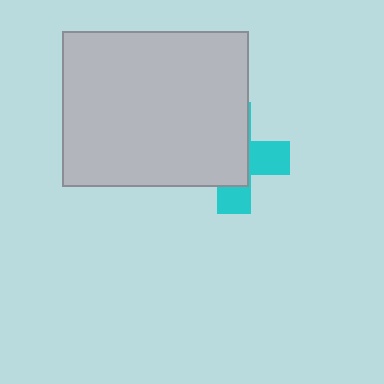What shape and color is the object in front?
The object in front is a light gray rectangle.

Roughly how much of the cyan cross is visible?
A small part of it is visible (roughly 36%).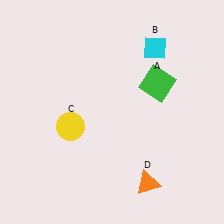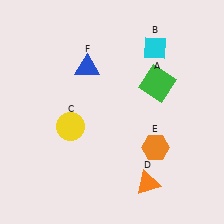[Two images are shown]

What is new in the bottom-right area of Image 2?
An orange hexagon (E) was added in the bottom-right area of Image 2.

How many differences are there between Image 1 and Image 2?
There are 2 differences between the two images.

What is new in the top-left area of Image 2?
A blue triangle (F) was added in the top-left area of Image 2.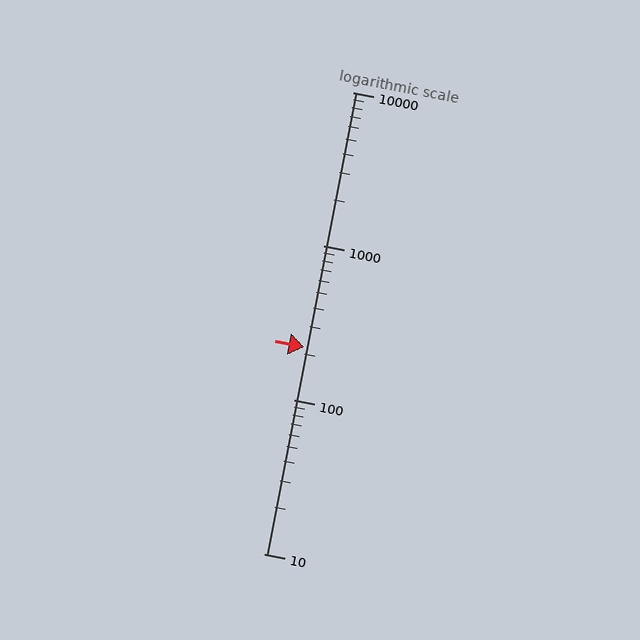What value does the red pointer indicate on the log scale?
The pointer indicates approximately 220.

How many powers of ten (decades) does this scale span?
The scale spans 3 decades, from 10 to 10000.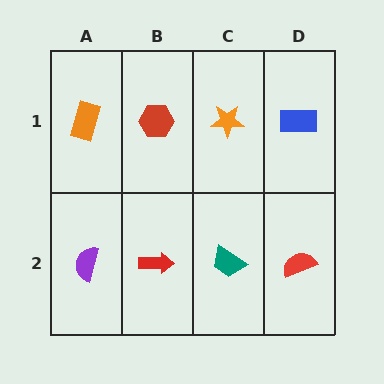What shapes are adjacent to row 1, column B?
A red arrow (row 2, column B), an orange rectangle (row 1, column A), an orange star (row 1, column C).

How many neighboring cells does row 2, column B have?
3.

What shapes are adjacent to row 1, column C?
A teal trapezoid (row 2, column C), a red hexagon (row 1, column B), a blue rectangle (row 1, column D).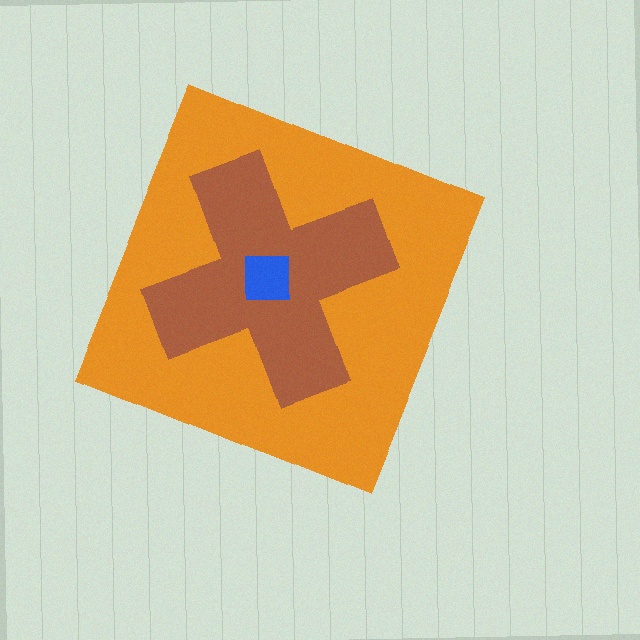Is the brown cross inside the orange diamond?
Yes.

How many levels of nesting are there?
3.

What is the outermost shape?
The orange diamond.